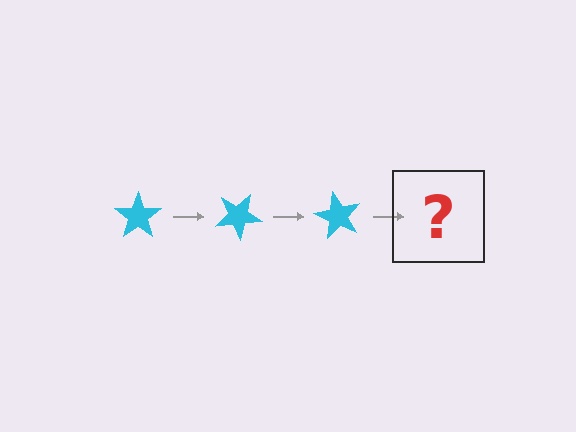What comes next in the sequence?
The next element should be a cyan star rotated 90 degrees.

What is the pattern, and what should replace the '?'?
The pattern is that the star rotates 30 degrees each step. The '?' should be a cyan star rotated 90 degrees.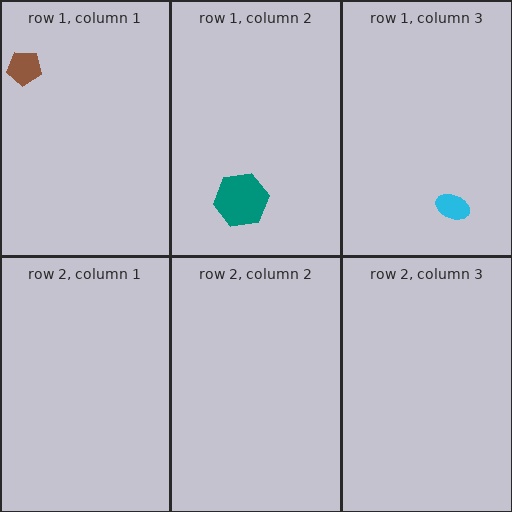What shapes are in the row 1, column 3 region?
The cyan ellipse.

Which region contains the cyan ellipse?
The row 1, column 3 region.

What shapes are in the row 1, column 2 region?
The teal hexagon.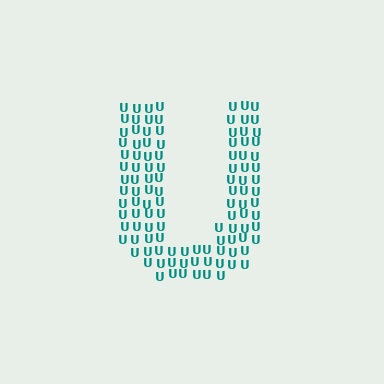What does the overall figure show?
The overall figure shows the letter U.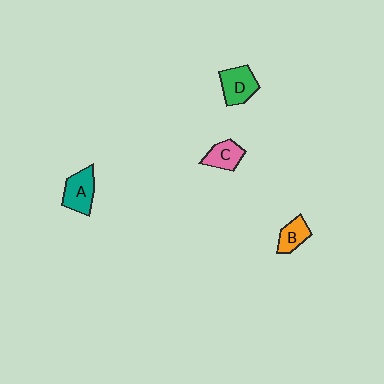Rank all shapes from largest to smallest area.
From largest to smallest: D (green), A (teal), C (pink), B (orange).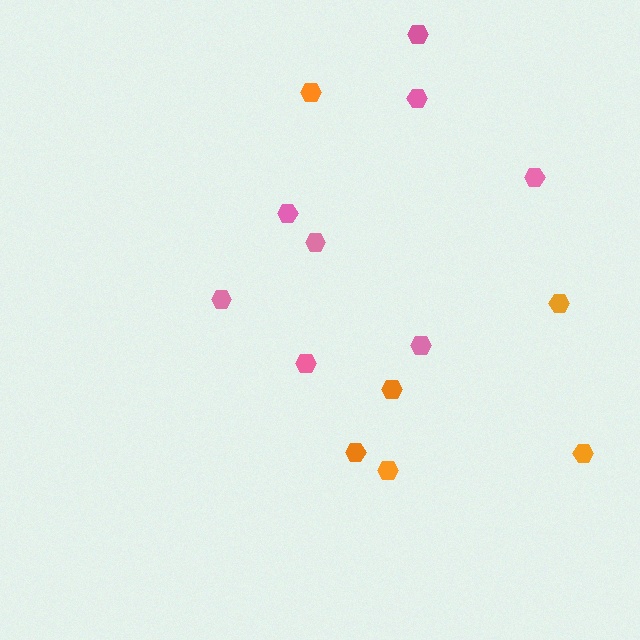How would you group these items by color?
There are 2 groups: one group of pink hexagons (8) and one group of orange hexagons (6).